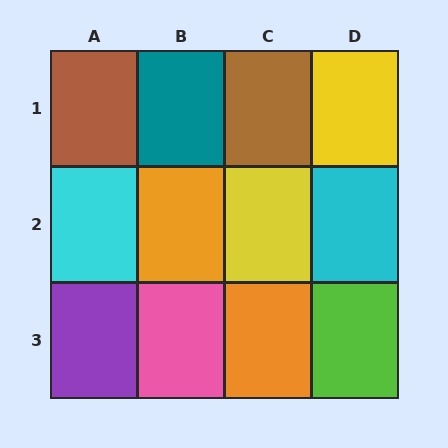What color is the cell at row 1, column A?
Brown.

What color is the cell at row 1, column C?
Brown.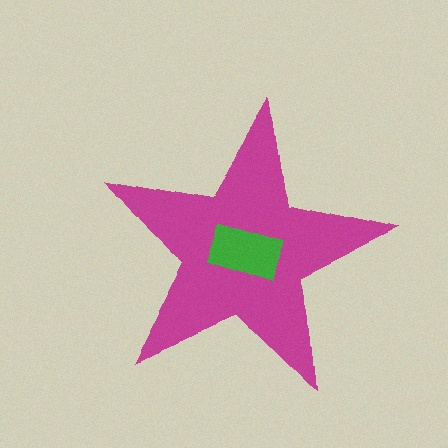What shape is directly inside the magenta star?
The green rectangle.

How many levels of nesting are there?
2.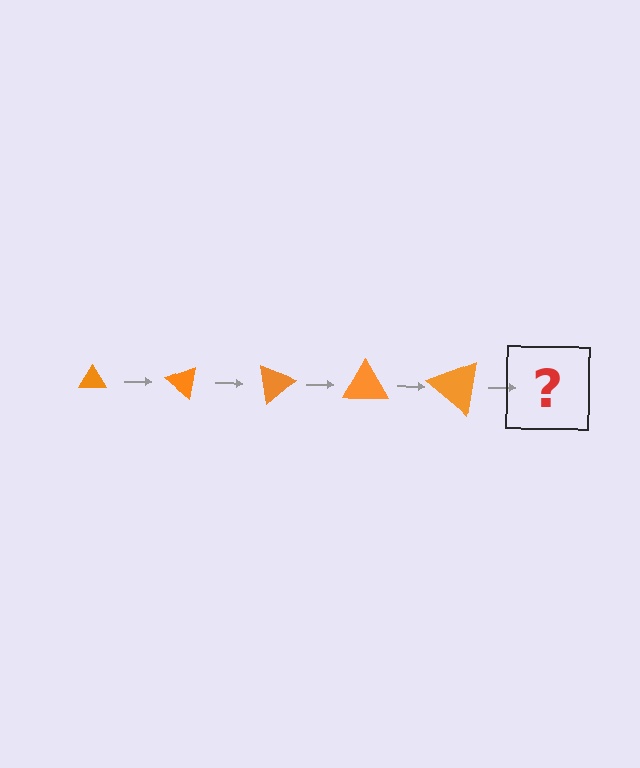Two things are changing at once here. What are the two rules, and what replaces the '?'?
The two rules are that the triangle grows larger each step and it rotates 40 degrees each step. The '?' should be a triangle, larger than the previous one and rotated 200 degrees from the start.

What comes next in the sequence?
The next element should be a triangle, larger than the previous one and rotated 200 degrees from the start.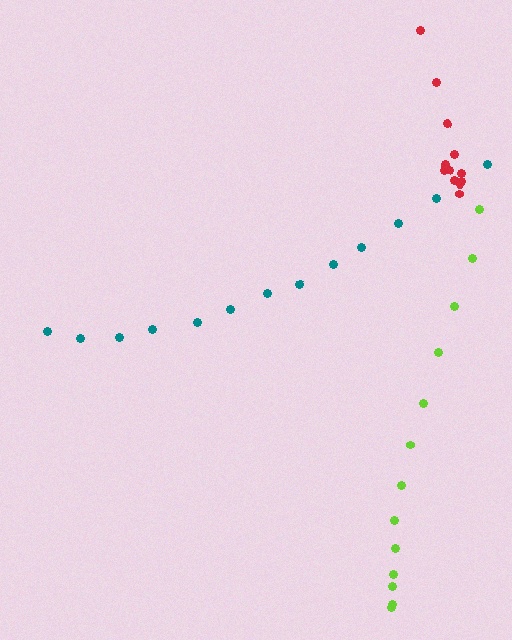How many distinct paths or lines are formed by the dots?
There are 3 distinct paths.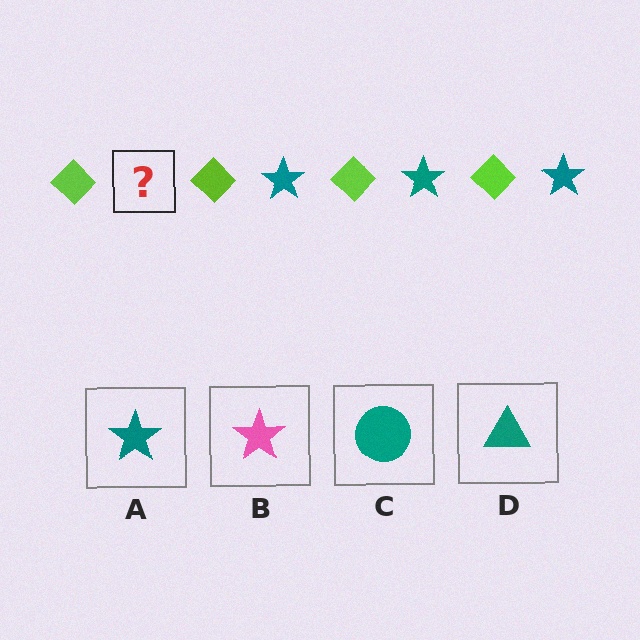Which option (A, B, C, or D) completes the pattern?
A.